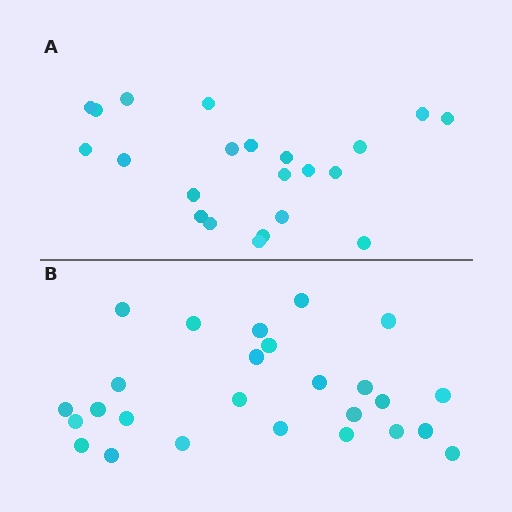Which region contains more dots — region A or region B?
Region B (the bottom region) has more dots.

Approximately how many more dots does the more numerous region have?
Region B has about 4 more dots than region A.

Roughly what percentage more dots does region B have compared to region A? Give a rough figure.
About 20% more.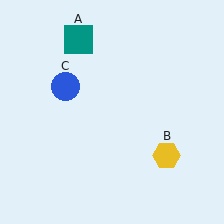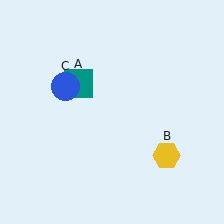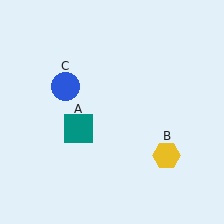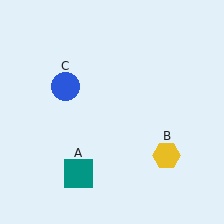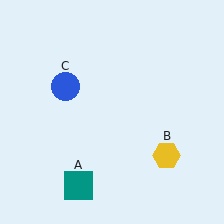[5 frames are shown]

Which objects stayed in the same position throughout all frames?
Yellow hexagon (object B) and blue circle (object C) remained stationary.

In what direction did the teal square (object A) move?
The teal square (object A) moved down.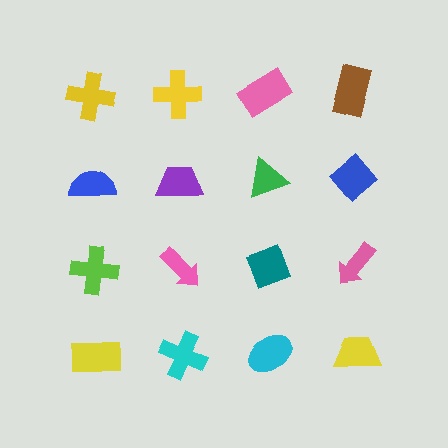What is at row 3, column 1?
A lime cross.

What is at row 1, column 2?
A yellow cross.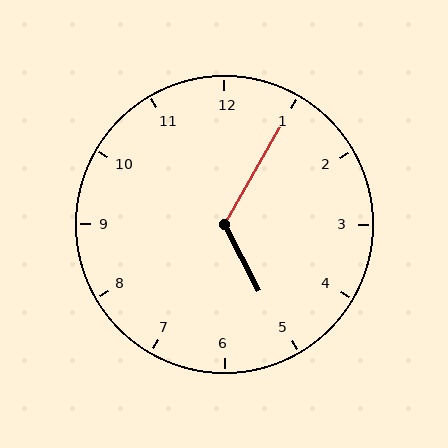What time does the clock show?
5:05.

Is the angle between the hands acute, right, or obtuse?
It is obtuse.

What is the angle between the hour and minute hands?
Approximately 122 degrees.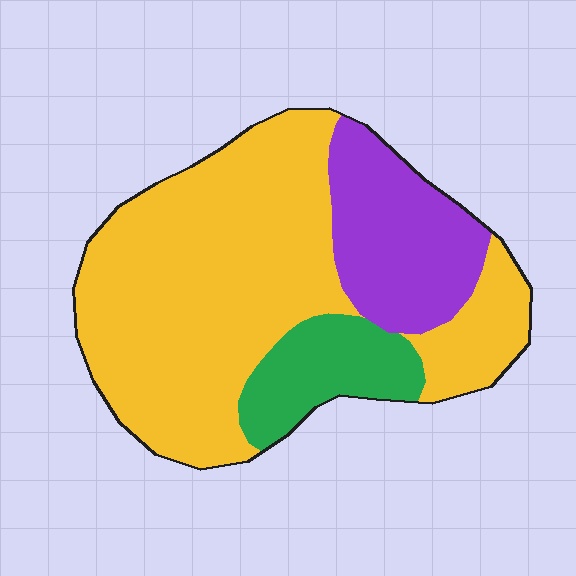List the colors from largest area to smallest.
From largest to smallest: yellow, purple, green.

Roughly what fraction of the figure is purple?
Purple covers roughly 20% of the figure.